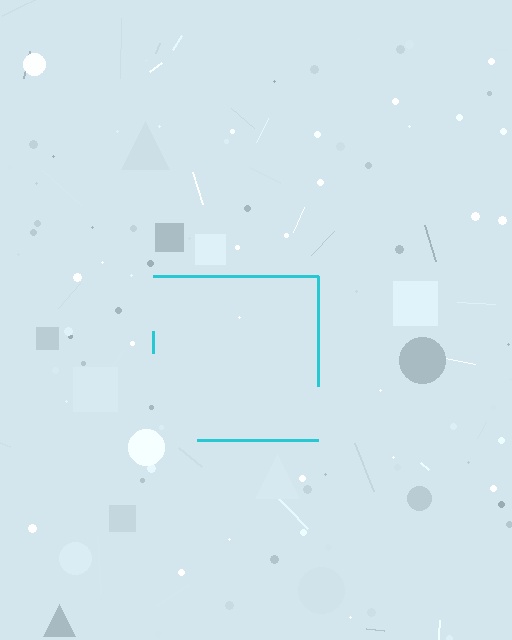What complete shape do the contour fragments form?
The contour fragments form a square.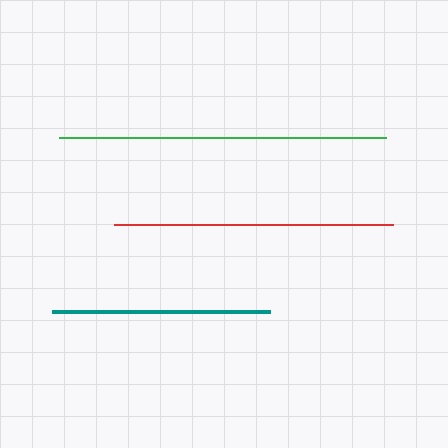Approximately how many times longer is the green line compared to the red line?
The green line is approximately 1.2 times the length of the red line.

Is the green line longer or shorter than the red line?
The green line is longer than the red line.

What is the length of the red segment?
The red segment is approximately 280 pixels long.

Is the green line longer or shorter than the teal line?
The green line is longer than the teal line.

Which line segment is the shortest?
The teal line is the shortest at approximately 219 pixels.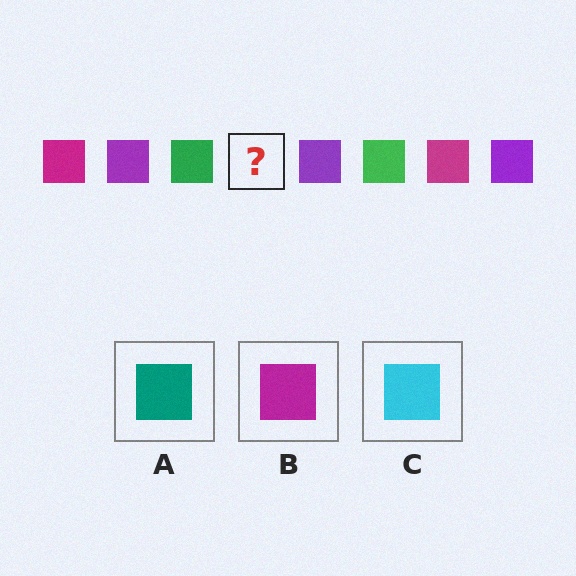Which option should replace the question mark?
Option B.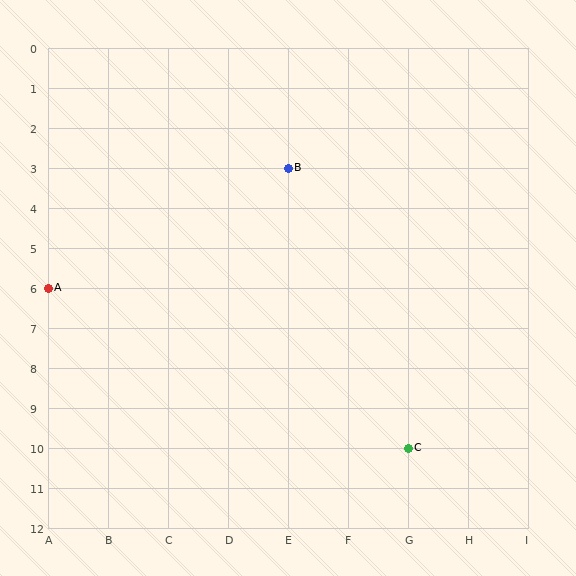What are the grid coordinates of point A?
Point A is at grid coordinates (A, 6).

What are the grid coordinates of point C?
Point C is at grid coordinates (G, 10).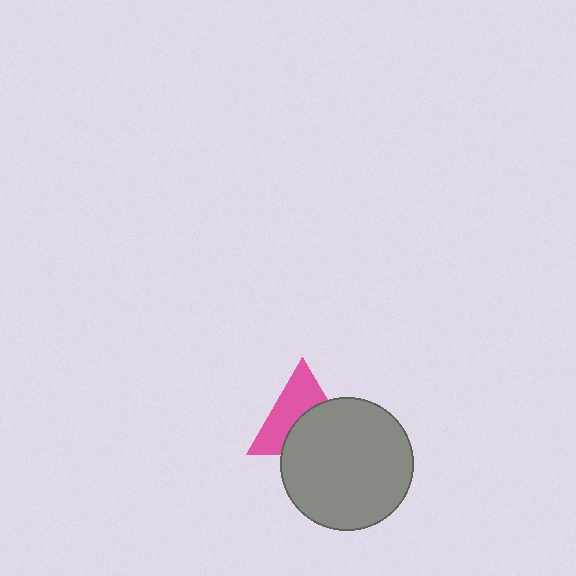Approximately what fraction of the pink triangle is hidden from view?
Roughly 48% of the pink triangle is hidden behind the gray circle.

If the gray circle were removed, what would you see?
You would see the complete pink triangle.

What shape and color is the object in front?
The object in front is a gray circle.